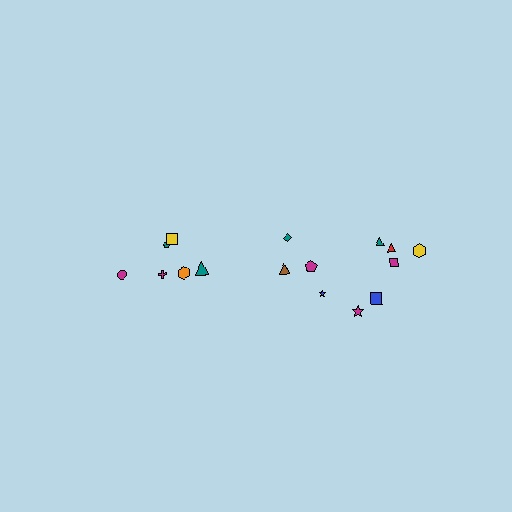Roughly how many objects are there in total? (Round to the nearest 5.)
Roughly 15 objects in total.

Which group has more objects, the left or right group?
The right group.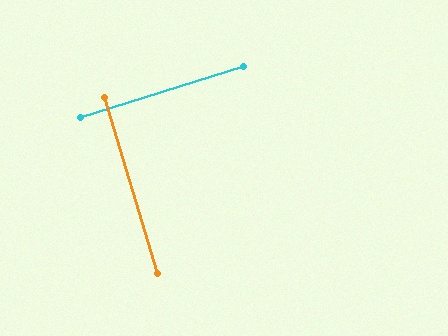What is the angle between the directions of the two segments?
Approximately 90 degrees.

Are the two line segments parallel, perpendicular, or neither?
Perpendicular — they meet at approximately 90°.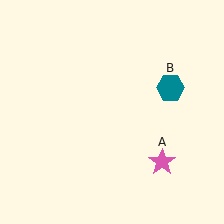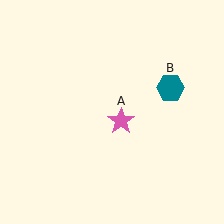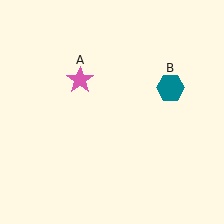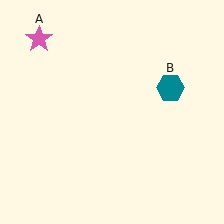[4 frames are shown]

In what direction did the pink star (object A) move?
The pink star (object A) moved up and to the left.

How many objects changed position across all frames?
1 object changed position: pink star (object A).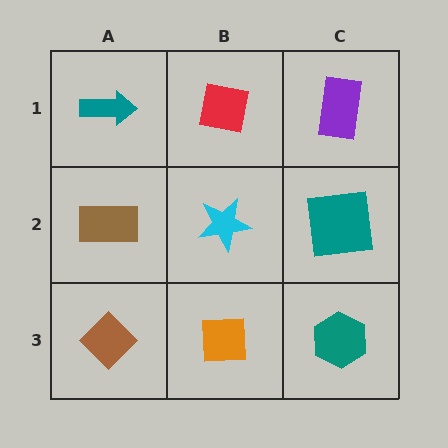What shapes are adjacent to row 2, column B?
A red square (row 1, column B), an orange square (row 3, column B), a brown rectangle (row 2, column A), a teal square (row 2, column C).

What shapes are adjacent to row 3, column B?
A cyan star (row 2, column B), a brown diamond (row 3, column A), a teal hexagon (row 3, column C).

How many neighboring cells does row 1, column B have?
3.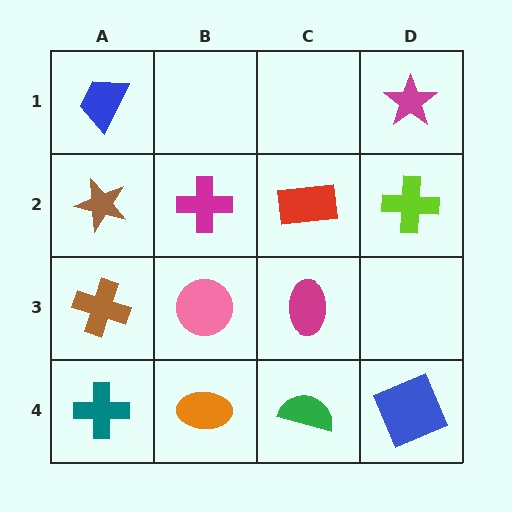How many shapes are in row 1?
2 shapes.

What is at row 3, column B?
A pink circle.